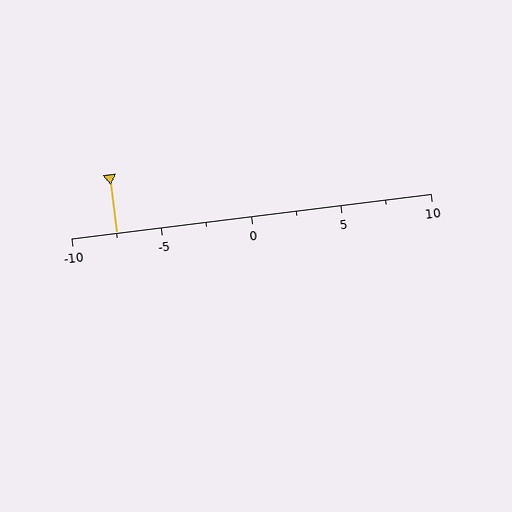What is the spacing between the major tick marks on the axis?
The major ticks are spaced 5 apart.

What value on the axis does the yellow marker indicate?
The marker indicates approximately -7.5.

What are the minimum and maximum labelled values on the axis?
The axis runs from -10 to 10.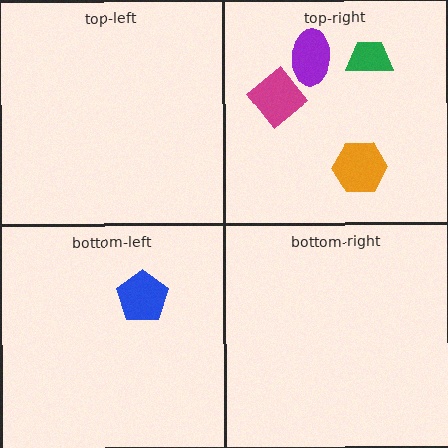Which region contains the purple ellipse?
The top-right region.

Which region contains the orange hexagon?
The top-right region.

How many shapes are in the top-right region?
4.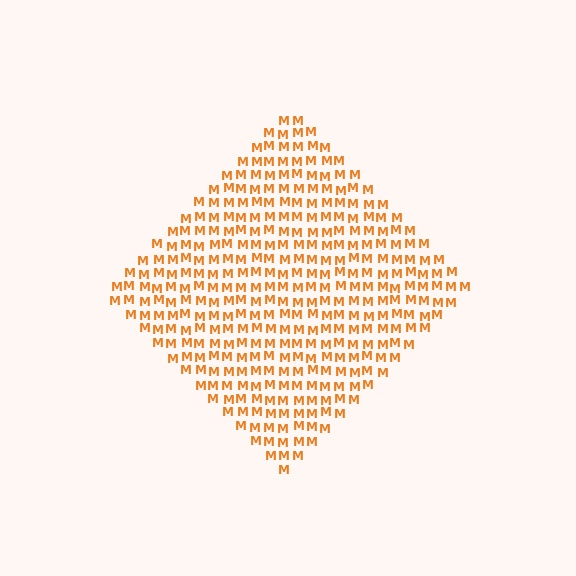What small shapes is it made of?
It is made of small letter M's.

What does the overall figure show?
The overall figure shows a diamond.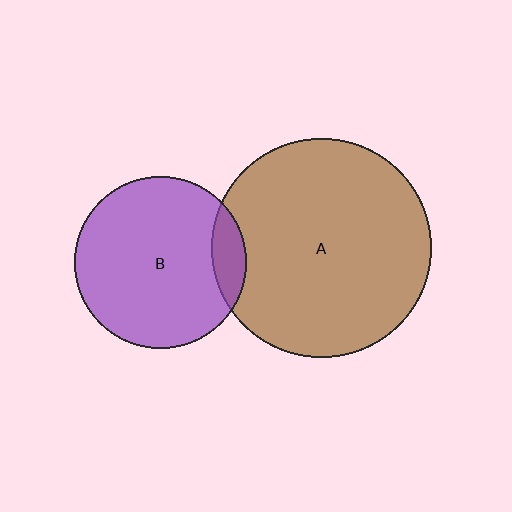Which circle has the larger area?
Circle A (brown).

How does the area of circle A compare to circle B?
Approximately 1.6 times.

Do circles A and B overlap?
Yes.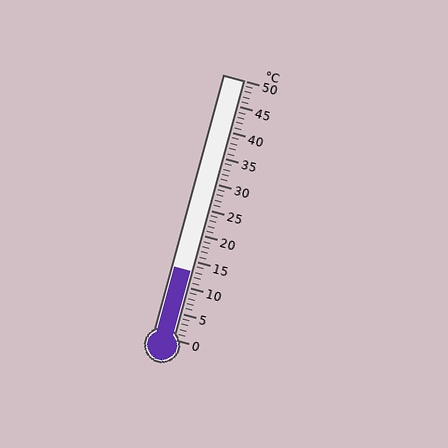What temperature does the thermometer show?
The thermometer shows approximately 13°C.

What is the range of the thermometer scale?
The thermometer scale ranges from 0°C to 50°C.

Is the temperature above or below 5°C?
The temperature is above 5°C.